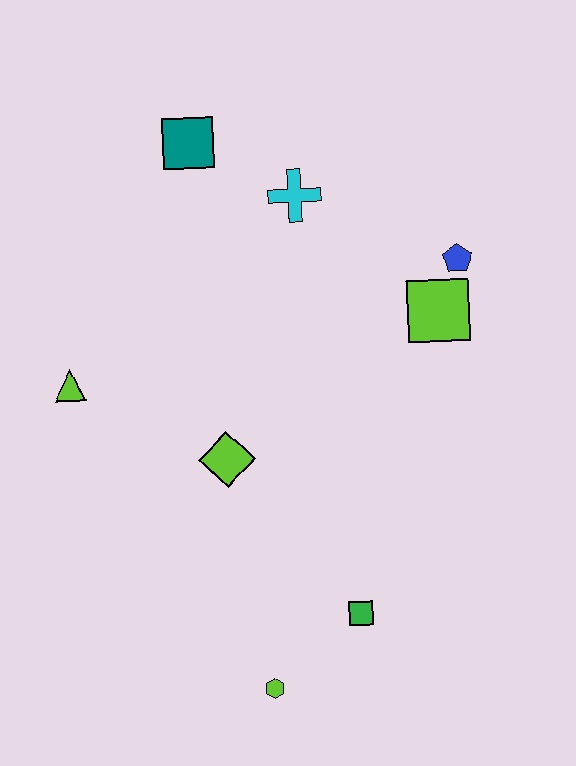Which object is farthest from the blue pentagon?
The lime hexagon is farthest from the blue pentagon.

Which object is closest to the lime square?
The blue pentagon is closest to the lime square.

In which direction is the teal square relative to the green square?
The teal square is above the green square.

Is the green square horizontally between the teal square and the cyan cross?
No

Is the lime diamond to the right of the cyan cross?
No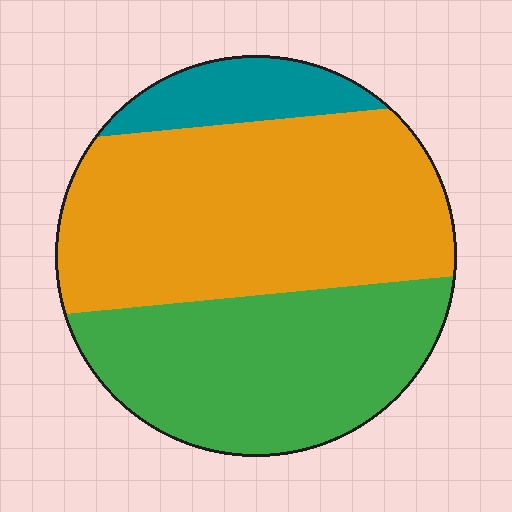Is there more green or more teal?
Green.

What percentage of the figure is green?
Green covers 38% of the figure.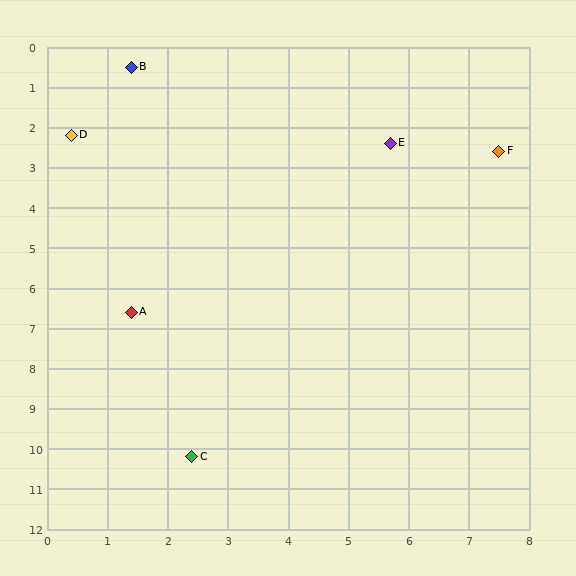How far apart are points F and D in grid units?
Points F and D are about 7.1 grid units apart.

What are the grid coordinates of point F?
Point F is at approximately (7.5, 2.6).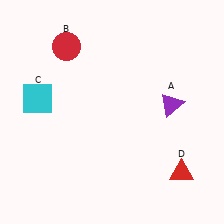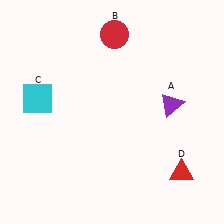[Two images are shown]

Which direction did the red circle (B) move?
The red circle (B) moved right.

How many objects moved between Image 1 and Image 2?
1 object moved between the two images.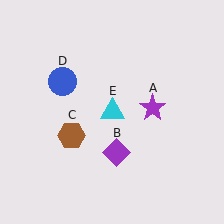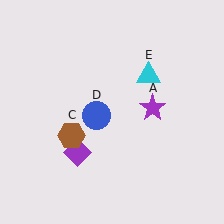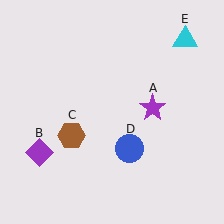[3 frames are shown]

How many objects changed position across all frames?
3 objects changed position: purple diamond (object B), blue circle (object D), cyan triangle (object E).